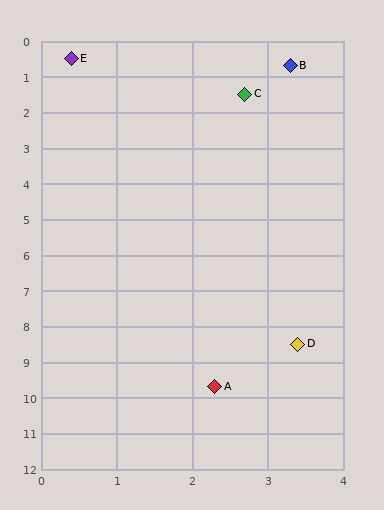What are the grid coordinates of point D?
Point D is at approximately (3.4, 8.5).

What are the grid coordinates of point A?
Point A is at approximately (2.3, 9.7).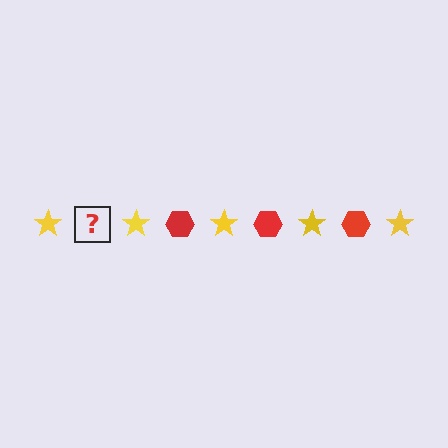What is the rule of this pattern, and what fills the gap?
The rule is that the pattern alternates between yellow star and red hexagon. The gap should be filled with a red hexagon.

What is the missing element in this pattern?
The missing element is a red hexagon.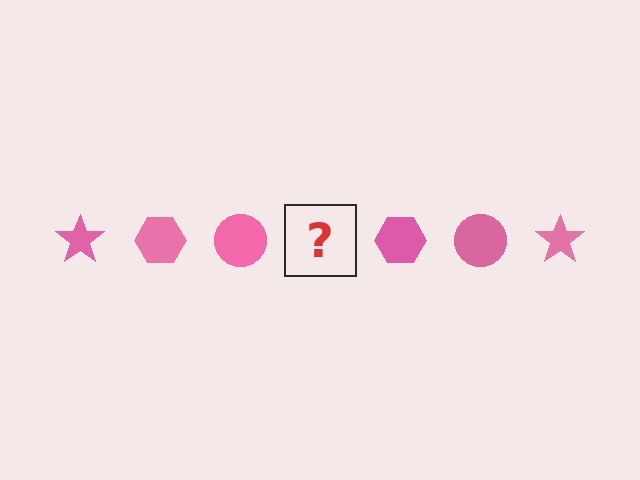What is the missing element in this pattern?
The missing element is a pink star.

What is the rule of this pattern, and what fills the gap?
The rule is that the pattern cycles through star, hexagon, circle shapes in pink. The gap should be filled with a pink star.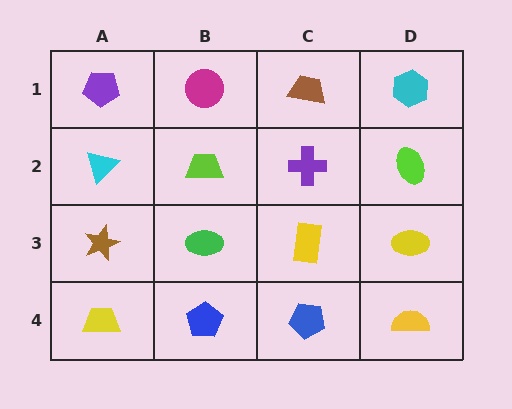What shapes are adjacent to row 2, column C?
A brown trapezoid (row 1, column C), a yellow rectangle (row 3, column C), a lime trapezoid (row 2, column B), a lime ellipse (row 2, column D).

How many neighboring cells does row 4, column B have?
3.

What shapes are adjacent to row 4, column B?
A green ellipse (row 3, column B), a yellow trapezoid (row 4, column A), a blue pentagon (row 4, column C).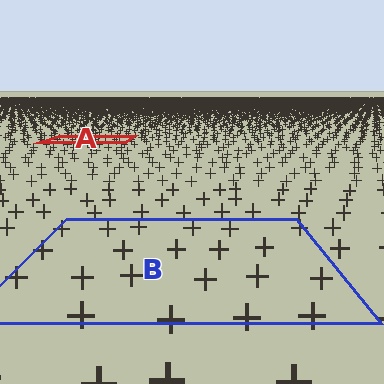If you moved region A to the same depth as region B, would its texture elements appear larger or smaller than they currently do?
They would appear larger. At a closer depth, the same texture elements are projected at a bigger on-screen size.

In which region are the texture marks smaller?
The texture marks are smaller in region A, because it is farther away.